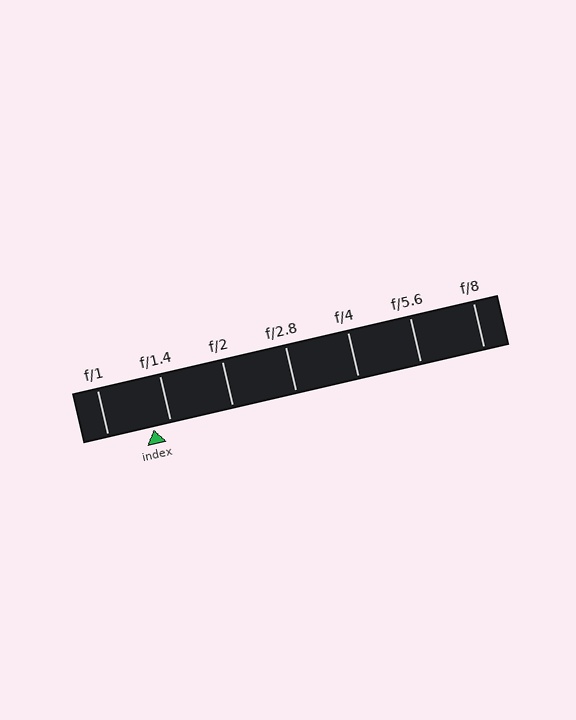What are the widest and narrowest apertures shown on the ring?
The widest aperture shown is f/1 and the narrowest is f/8.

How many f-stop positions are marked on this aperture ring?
There are 7 f-stop positions marked.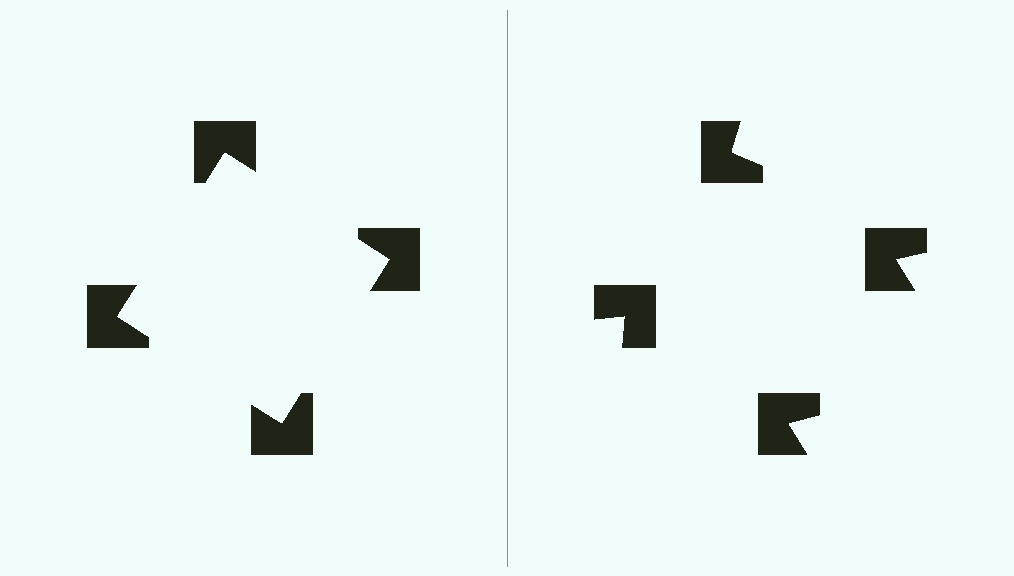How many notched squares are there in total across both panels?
8 — 4 on each side.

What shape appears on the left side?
An illusory square.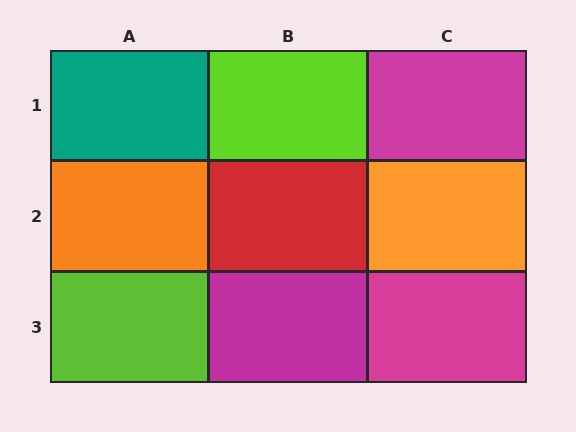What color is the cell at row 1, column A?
Teal.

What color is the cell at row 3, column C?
Magenta.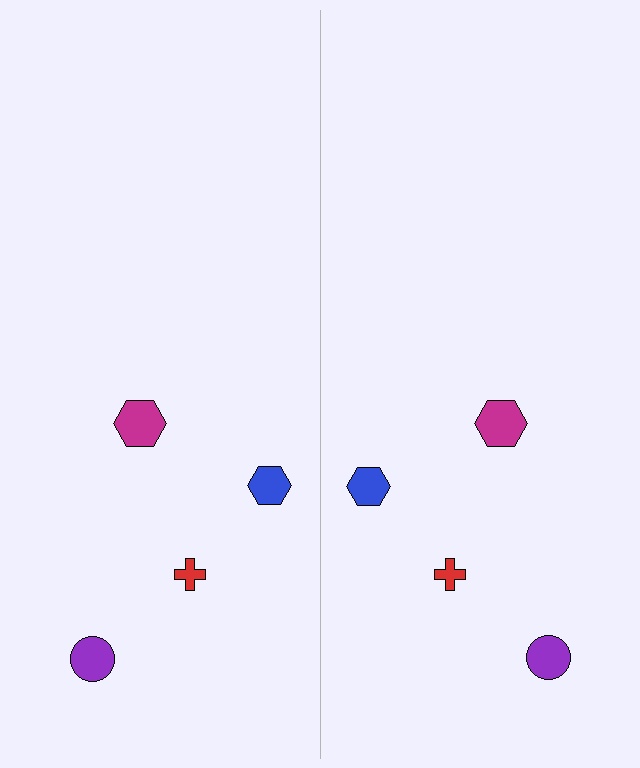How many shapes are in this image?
There are 8 shapes in this image.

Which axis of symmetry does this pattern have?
The pattern has a vertical axis of symmetry running through the center of the image.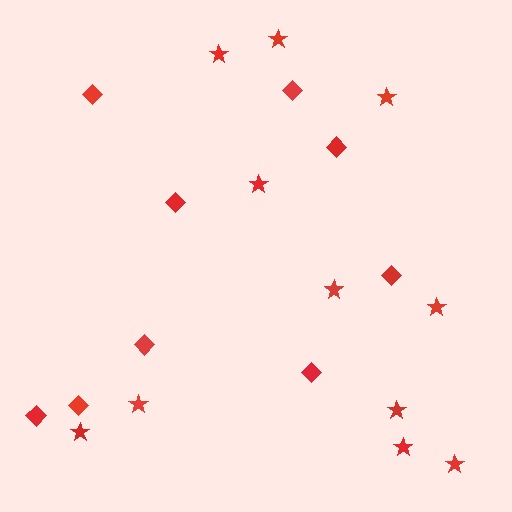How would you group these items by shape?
There are 2 groups: one group of stars (11) and one group of diamonds (9).